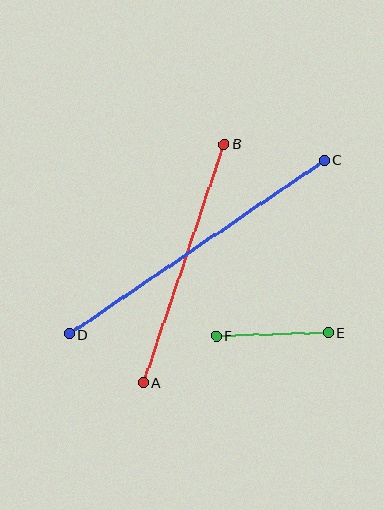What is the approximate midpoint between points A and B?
The midpoint is at approximately (184, 263) pixels.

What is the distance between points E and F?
The distance is approximately 112 pixels.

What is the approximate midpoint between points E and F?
The midpoint is at approximately (272, 334) pixels.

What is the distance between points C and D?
The distance is approximately 308 pixels.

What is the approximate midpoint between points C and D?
The midpoint is at approximately (197, 247) pixels.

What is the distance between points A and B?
The distance is approximately 252 pixels.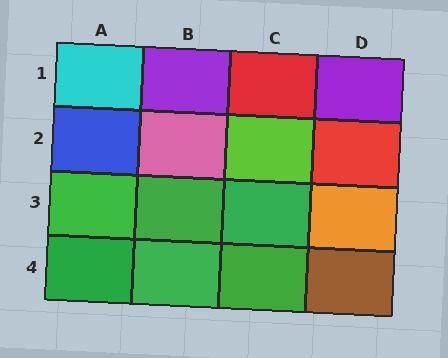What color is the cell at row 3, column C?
Green.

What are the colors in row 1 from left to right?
Cyan, purple, red, purple.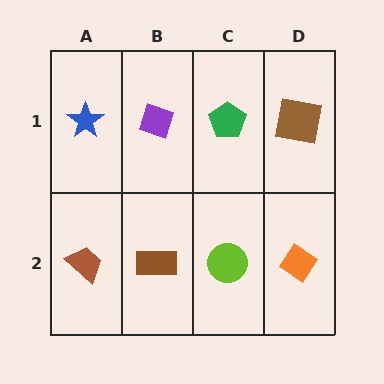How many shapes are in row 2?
4 shapes.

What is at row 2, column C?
A lime circle.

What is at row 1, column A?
A blue star.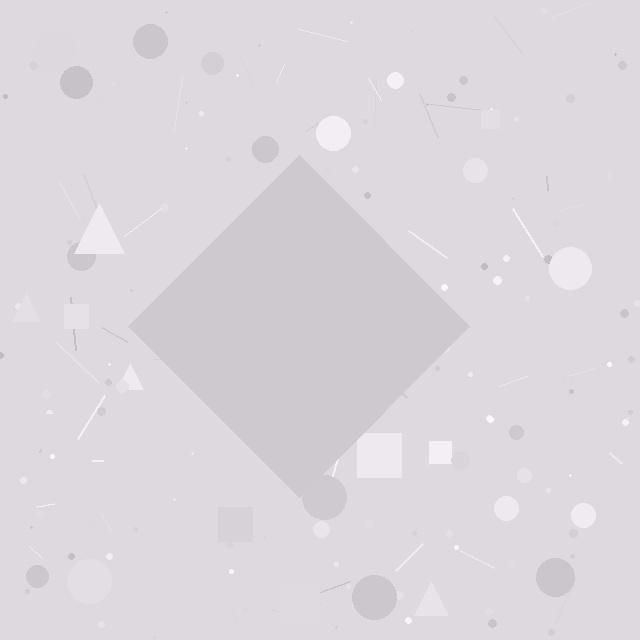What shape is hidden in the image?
A diamond is hidden in the image.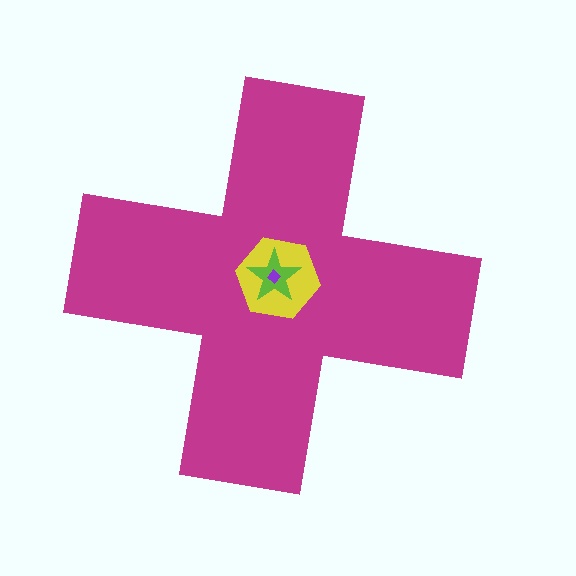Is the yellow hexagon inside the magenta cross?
Yes.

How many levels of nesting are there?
4.